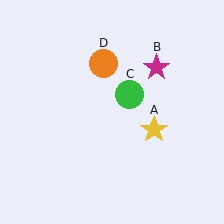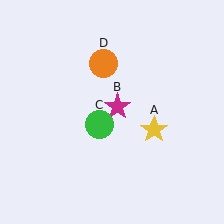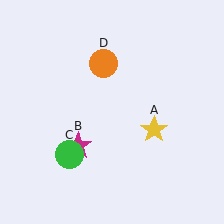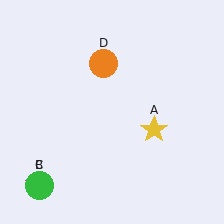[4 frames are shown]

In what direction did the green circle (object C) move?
The green circle (object C) moved down and to the left.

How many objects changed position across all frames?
2 objects changed position: magenta star (object B), green circle (object C).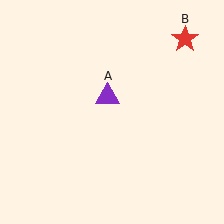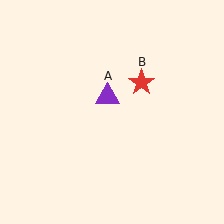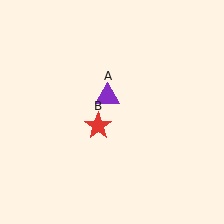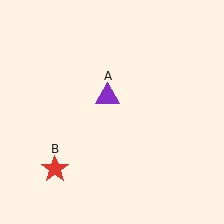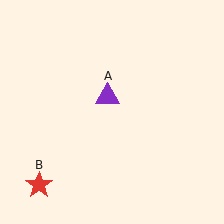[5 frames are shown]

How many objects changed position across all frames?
1 object changed position: red star (object B).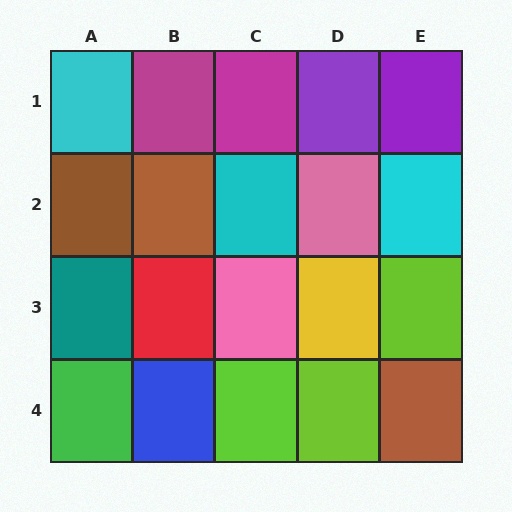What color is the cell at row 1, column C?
Magenta.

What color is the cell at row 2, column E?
Cyan.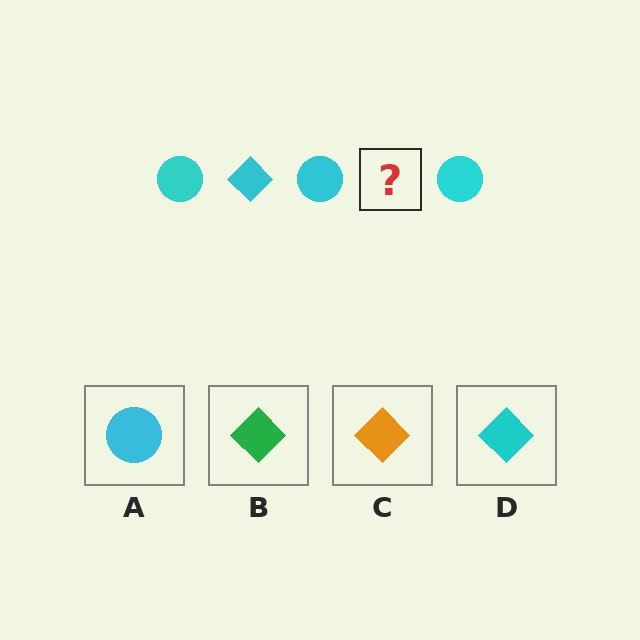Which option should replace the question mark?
Option D.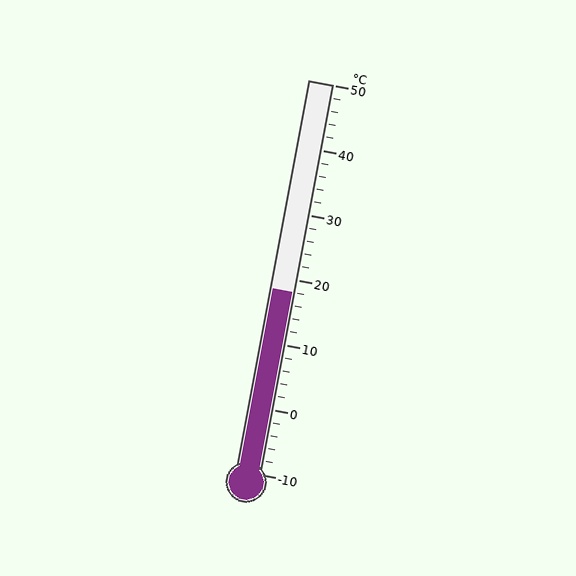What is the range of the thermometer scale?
The thermometer scale ranges from -10°C to 50°C.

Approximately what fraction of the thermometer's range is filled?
The thermometer is filled to approximately 45% of its range.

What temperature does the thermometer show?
The thermometer shows approximately 18°C.